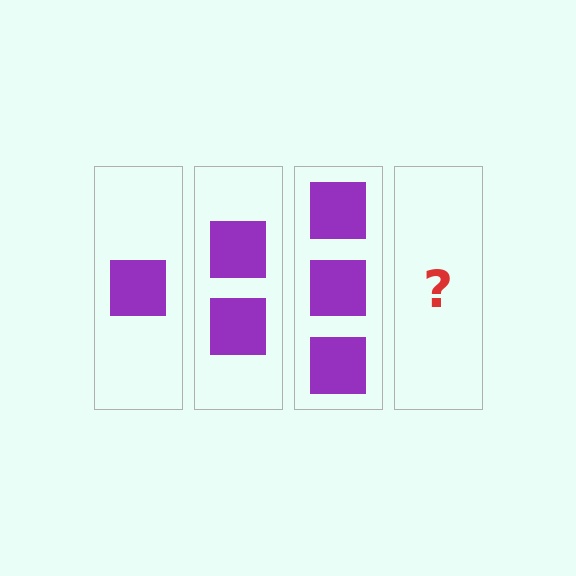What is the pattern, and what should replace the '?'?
The pattern is that each step adds one more square. The '?' should be 4 squares.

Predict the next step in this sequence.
The next step is 4 squares.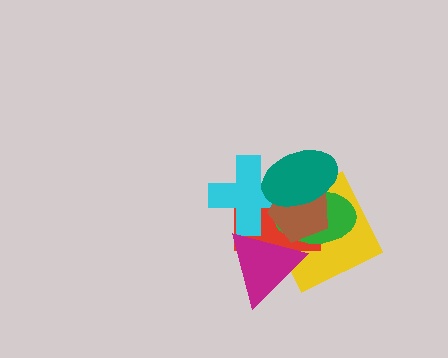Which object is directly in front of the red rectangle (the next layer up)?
The cyan cross is directly in front of the red rectangle.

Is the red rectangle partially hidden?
Yes, it is partially covered by another shape.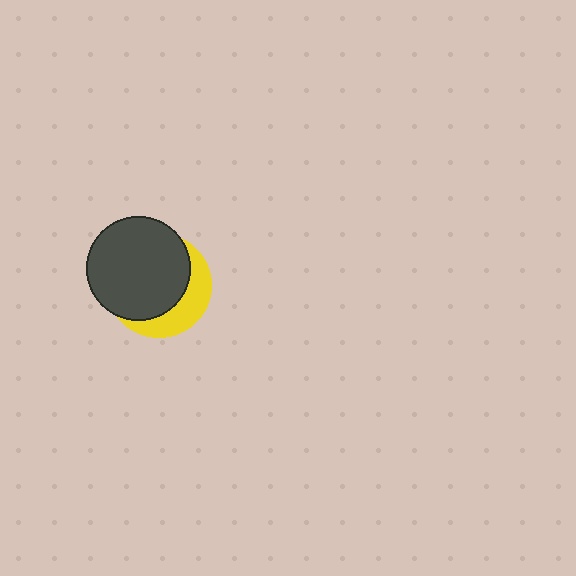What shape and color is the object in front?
The object in front is a dark gray circle.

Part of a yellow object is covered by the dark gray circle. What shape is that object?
It is a circle.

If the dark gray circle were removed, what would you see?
You would see the complete yellow circle.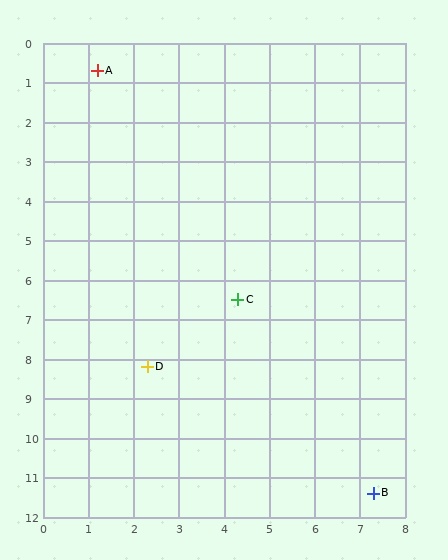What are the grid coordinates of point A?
Point A is at approximately (1.2, 0.7).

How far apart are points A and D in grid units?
Points A and D are about 7.6 grid units apart.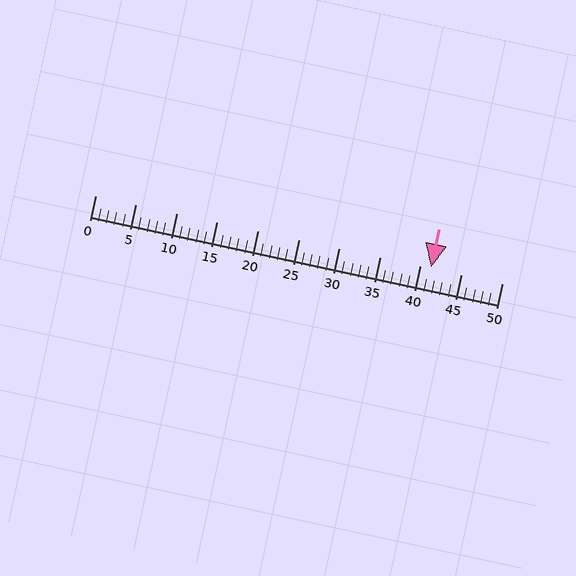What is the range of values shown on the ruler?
The ruler shows values from 0 to 50.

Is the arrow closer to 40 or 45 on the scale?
The arrow is closer to 40.